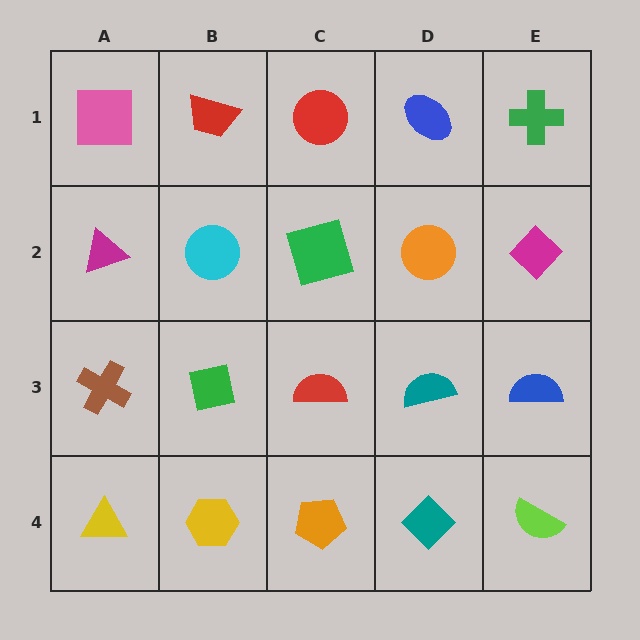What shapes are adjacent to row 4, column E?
A blue semicircle (row 3, column E), a teal diamond (row 4, column D).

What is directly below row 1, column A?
A magenta triangle.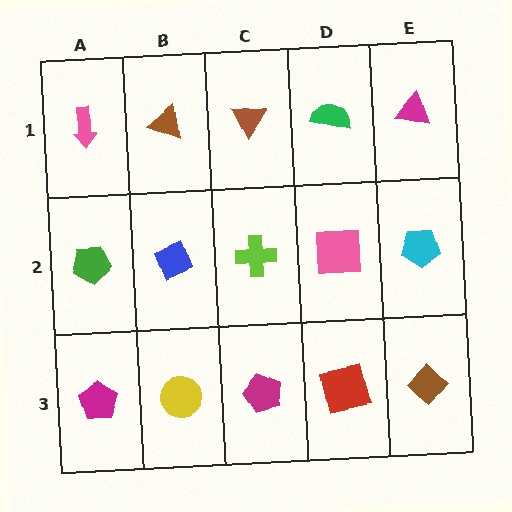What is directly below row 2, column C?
A magenta pentagon.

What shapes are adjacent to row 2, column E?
A magenta triangle (row 1, column E), a brown diamond (row 3, column E), a pink square (row 2, column D).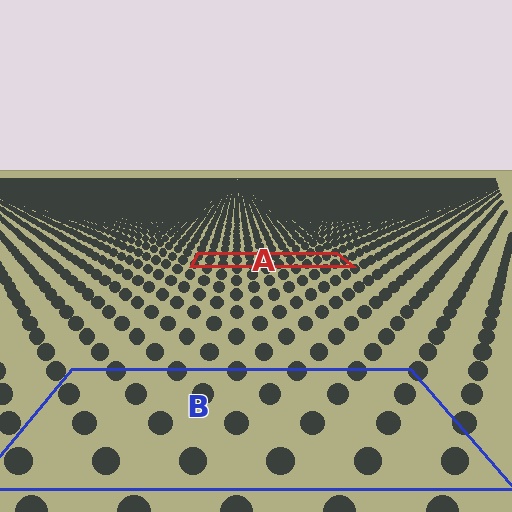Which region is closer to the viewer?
Region B is closer. The texture elements there are larger and more spread out.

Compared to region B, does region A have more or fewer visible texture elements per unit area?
Region A has more texture elements per unit area — they are packed more densely because it is farther away.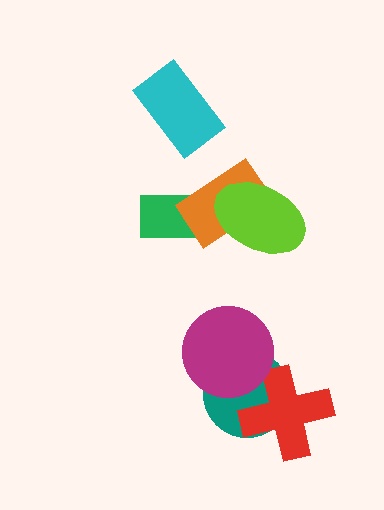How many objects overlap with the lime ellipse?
1 object overlaps with the lime ellipse.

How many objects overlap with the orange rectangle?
2 objects overlap with the orange rectangle.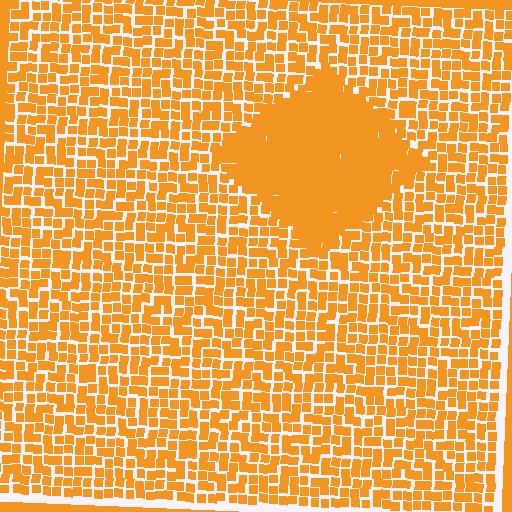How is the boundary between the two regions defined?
The boundary is defined by a change in element density (approximately 1.9x ratio). All elements are the same color, size, and shape.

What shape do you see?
I see a diamond.